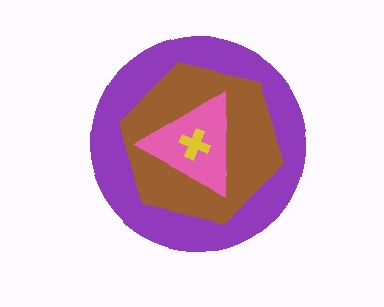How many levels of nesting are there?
4.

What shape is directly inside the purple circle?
The brown hexagon.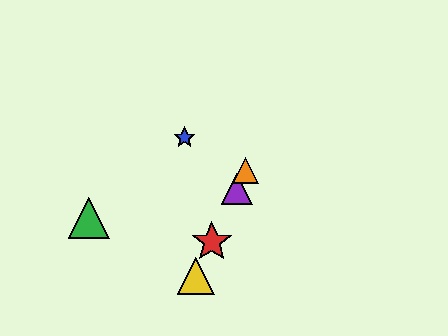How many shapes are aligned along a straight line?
4 shapes (the red star, the yellow triangle, the purple triangle, the orange triangle) are aligned along a straight line.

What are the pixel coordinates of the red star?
The red star is at (212, 242).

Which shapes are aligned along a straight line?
The red star, the yellow triangle, the purple triangle, the orange triangle are aligned along a straight line.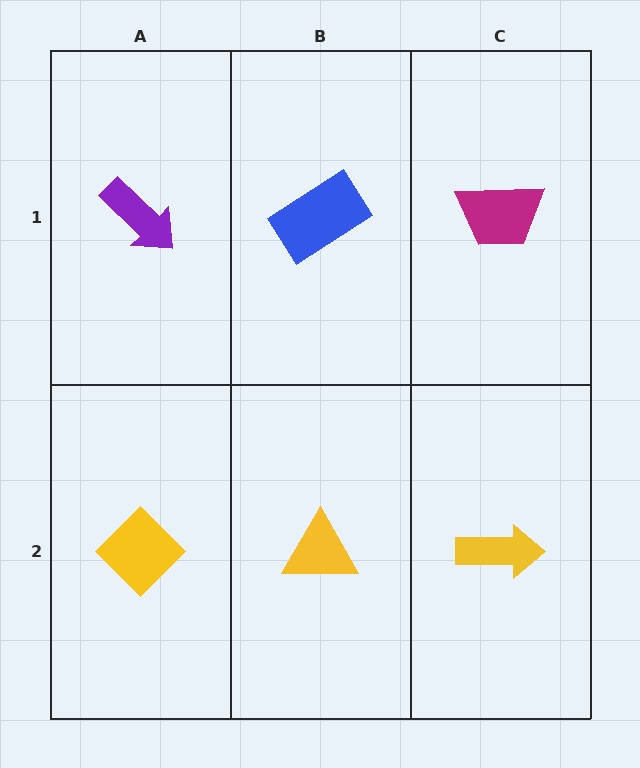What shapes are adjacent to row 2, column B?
A blue rectangle (row 1, column B), a yellow diamond (row 2, column A), a yellow arrow (row 2, column C).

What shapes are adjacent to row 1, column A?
A yellow diamond (row 2, column A), a blue rectangle (row 1, column B).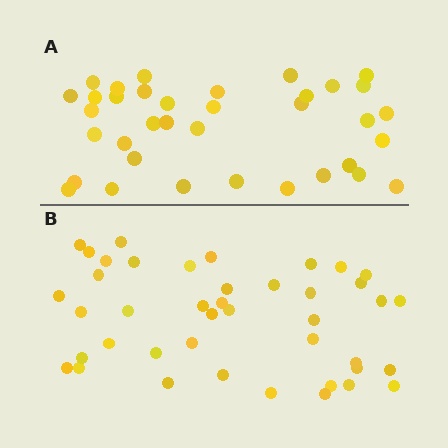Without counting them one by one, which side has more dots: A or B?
Region B (the bottom region) has more dots.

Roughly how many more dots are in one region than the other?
Region B has about 6 more dots than region A.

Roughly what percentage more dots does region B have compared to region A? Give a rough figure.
About 15% more.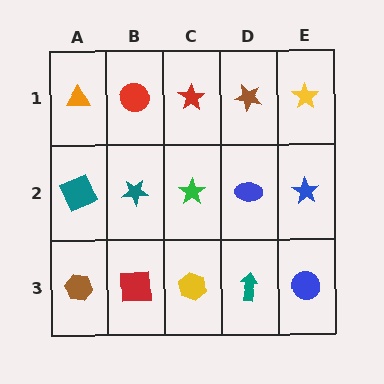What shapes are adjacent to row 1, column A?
A teal square (row 2, column A), a red circle (row 1, column B).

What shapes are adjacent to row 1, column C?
A green star (row 2, column C), a red circle (row 1, column B), a brown star (row 1, column D).